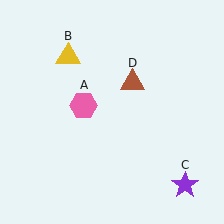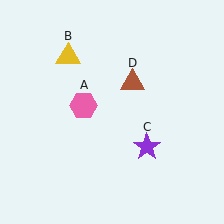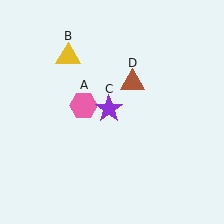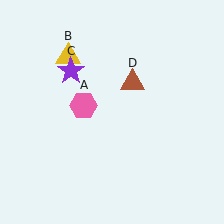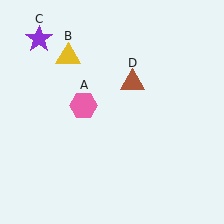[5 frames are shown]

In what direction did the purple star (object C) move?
The purple star (object C) moved up and to the left.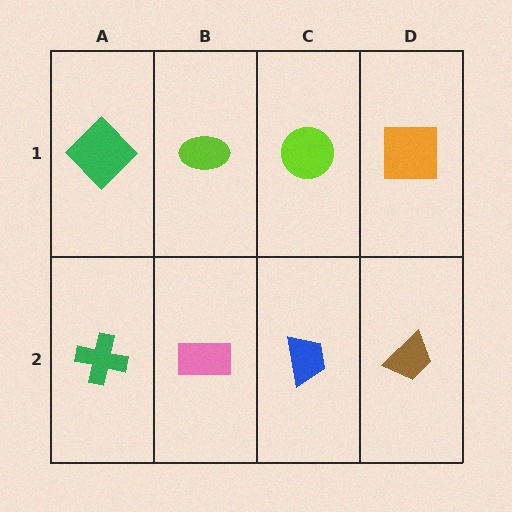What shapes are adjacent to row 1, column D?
A brown trapezoid (row 2, column D), a lime circle (row 1, column C).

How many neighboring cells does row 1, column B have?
3.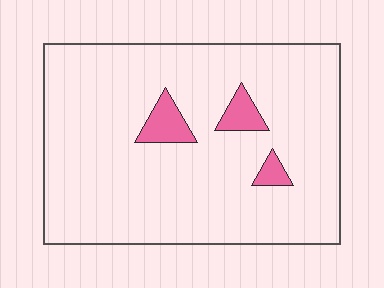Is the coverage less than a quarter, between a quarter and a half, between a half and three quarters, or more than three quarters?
Less than a quarter.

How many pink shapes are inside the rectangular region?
3.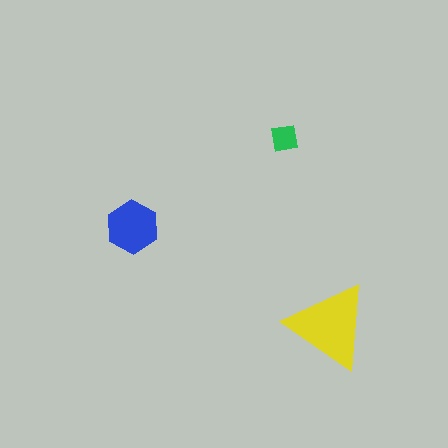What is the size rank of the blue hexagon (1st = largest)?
2nd.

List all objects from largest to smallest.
The yellow triangle, the blue hexagon, the green square.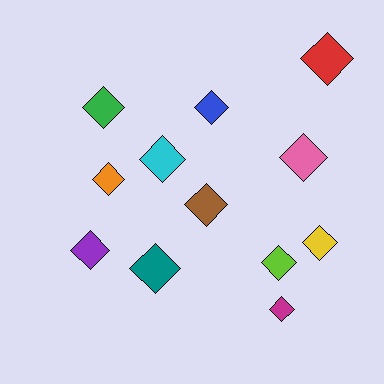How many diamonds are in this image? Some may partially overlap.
There are 12 diamonds.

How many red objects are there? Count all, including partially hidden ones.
There is 1 red object.